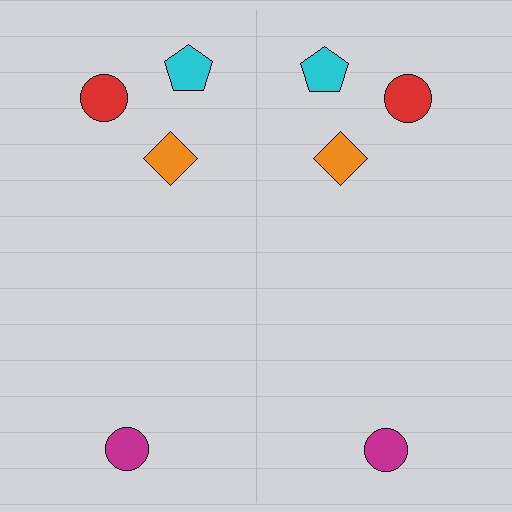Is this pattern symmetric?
Yes, this pattern has bilateral (reflection) symmetry.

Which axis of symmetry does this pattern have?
The pattern has a vertical axis of symmetry running through the center of the image.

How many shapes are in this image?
There are 8 shapes in this image.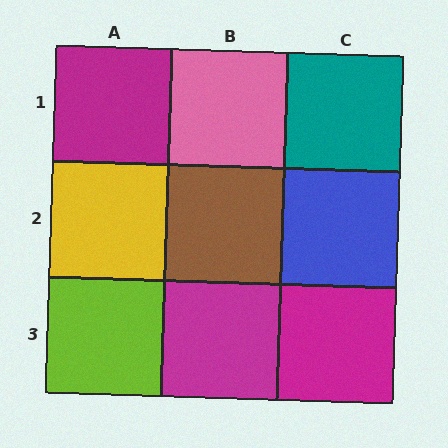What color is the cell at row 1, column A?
Magenta.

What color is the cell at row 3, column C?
Magenta.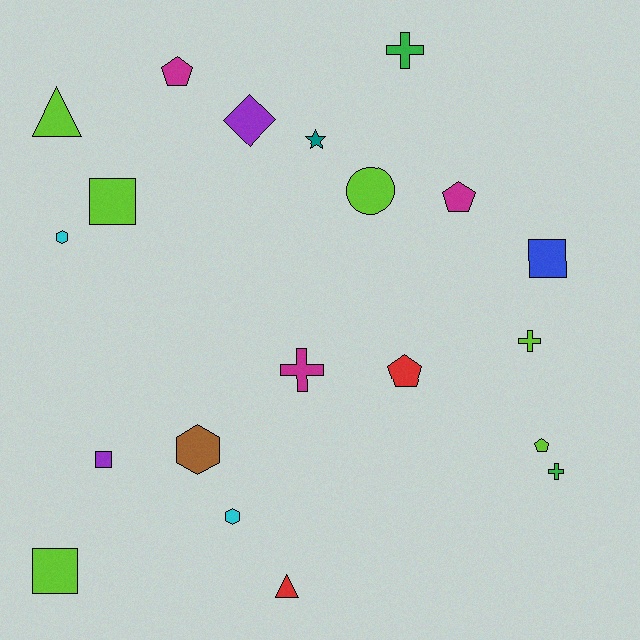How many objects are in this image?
There are 20 objects.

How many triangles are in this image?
There are 2 triangles.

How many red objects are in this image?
There are 2 red objects.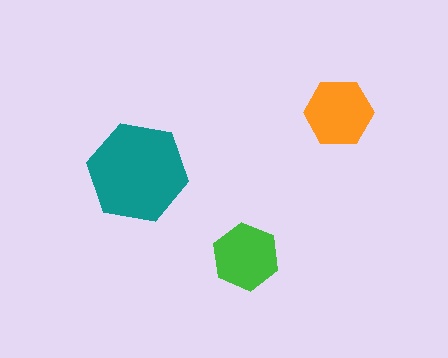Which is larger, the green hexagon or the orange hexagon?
The orange one.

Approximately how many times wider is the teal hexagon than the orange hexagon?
About 1.5 times wider.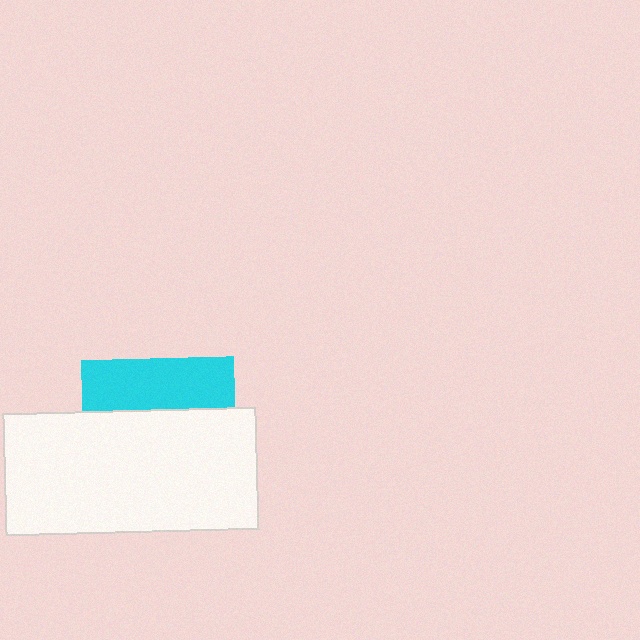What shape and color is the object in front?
The object in front is a white rectangle.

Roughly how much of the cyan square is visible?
A small part of it is visible (roughly 34%).